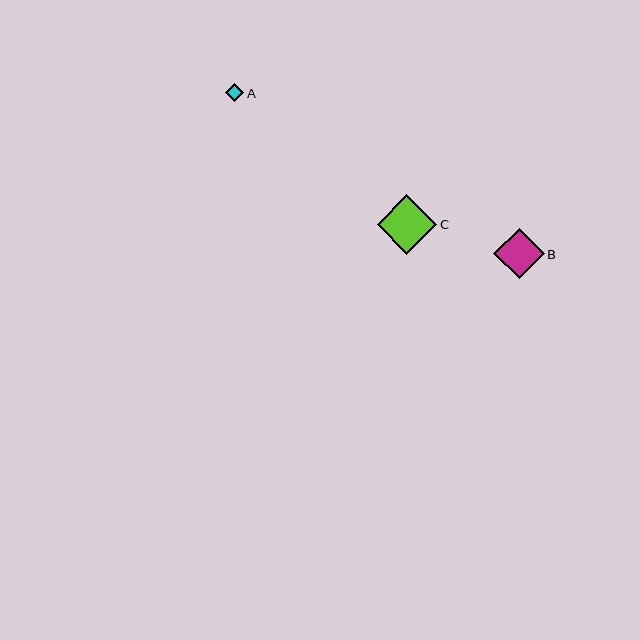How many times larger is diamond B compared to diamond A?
Diamond B is approximately 2.8 times the size of diamond A.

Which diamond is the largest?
Diamond C is the largest with a size of approximately 60 pixels.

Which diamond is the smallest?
Diamond A is the smallest with a size of approximately 18 pixels.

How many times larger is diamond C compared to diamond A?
Diamond C is approximately 3.4 times the size of diamond A.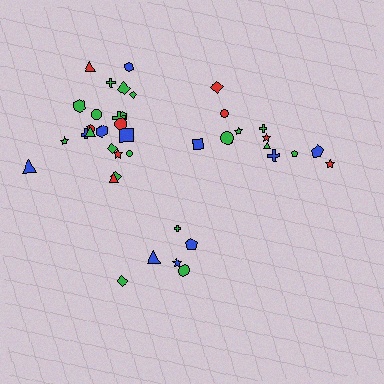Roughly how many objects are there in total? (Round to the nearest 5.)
Roughly 40 objects in total.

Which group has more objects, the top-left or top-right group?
The top-left group.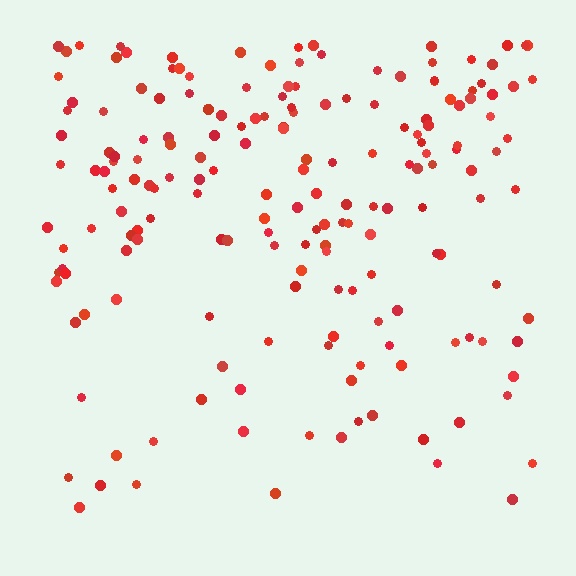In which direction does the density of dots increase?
From bottom to top, with the top side densest.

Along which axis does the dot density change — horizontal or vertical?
Vertical.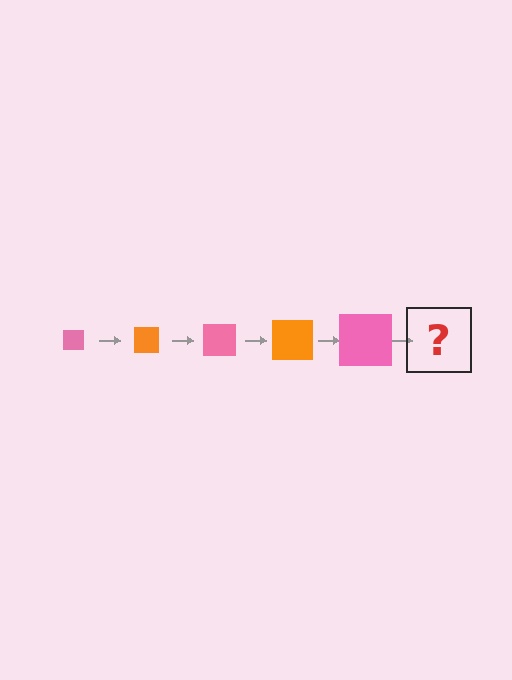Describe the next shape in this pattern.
It should be an orange square, larger than the previous one.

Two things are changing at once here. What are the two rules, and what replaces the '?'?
The two rules are that the square grows larger each step and the color cycles through pink and orange. The '?' should be an orange square, larger than the previous one.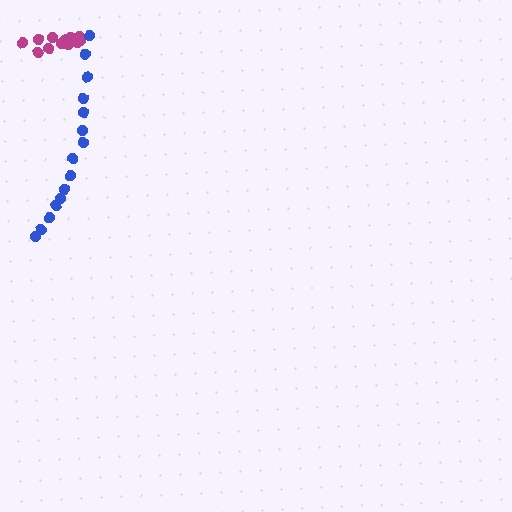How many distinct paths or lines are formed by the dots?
There are 2 distinct paths.